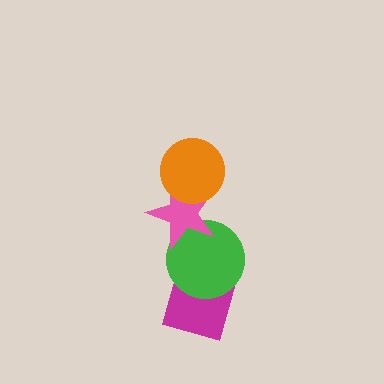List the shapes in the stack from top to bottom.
From top to bottom: the orange circle, the pink star, the green circle, the magenta diamond.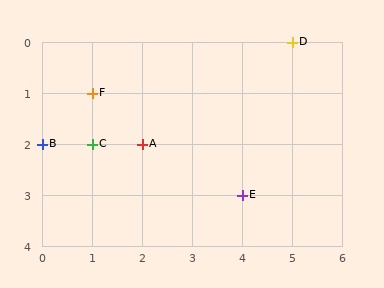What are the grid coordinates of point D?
Point D is at grid coordinates (5, 0).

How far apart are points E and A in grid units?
Points E and A are 2 columns and 1 row apart (about 2.2 grid units diagonally).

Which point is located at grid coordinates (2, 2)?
Point A is at (2, 2).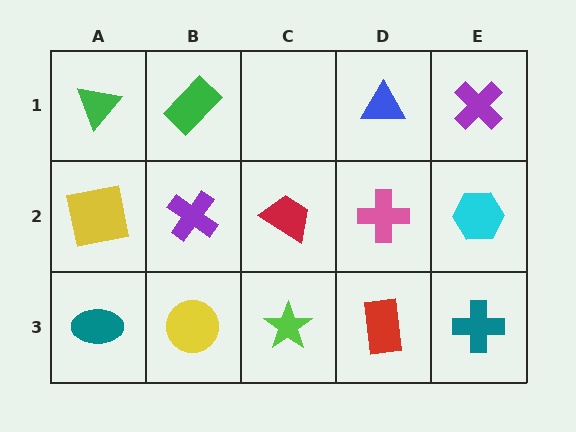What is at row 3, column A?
A teal ellipse.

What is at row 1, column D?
A blue triangle.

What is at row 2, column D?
A pink cross.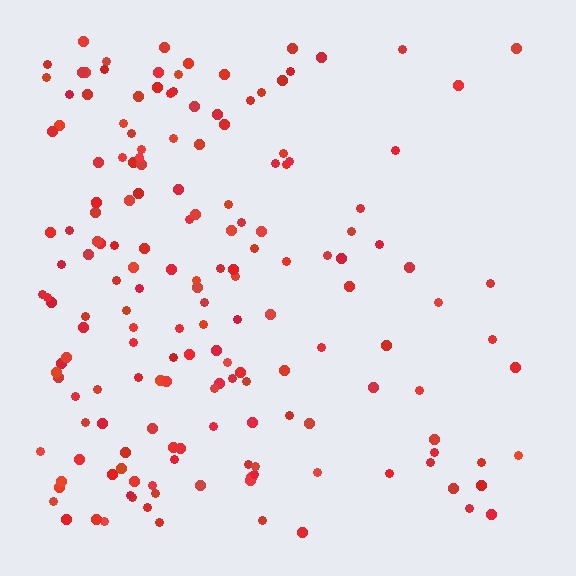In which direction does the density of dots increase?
From right to left, with the left side densest.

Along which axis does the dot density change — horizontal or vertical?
Horizontal.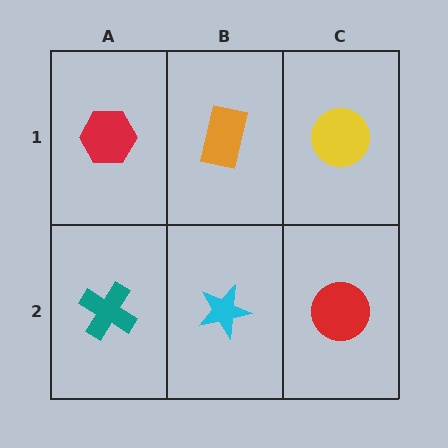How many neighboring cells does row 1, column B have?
3.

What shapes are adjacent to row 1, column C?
A red circle (row 2, column C), an orange rectangle (row 1, column B).